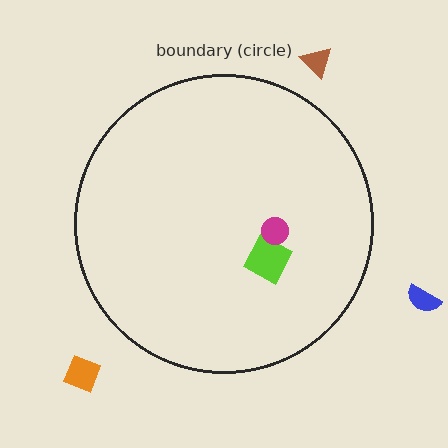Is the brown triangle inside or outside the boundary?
Outside.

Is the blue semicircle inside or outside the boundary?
Outside.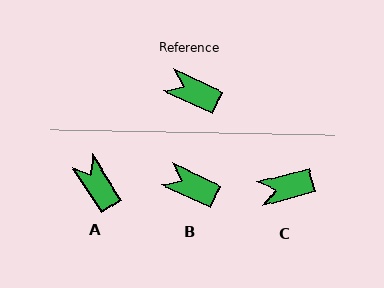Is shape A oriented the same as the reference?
No, it is off by about 32 degrees.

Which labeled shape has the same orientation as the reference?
B.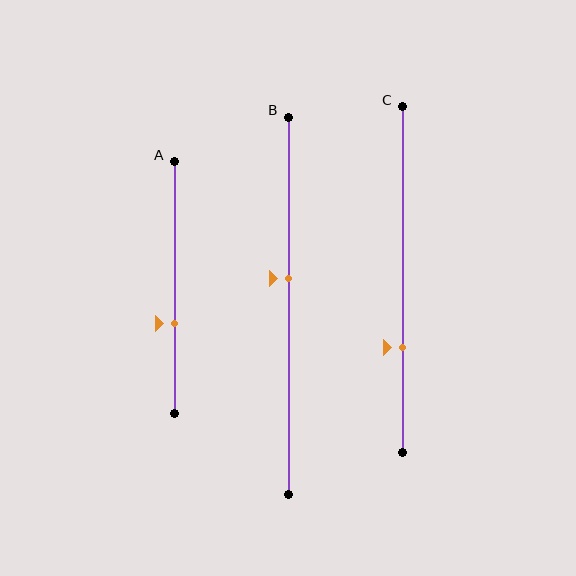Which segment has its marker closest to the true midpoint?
Segment B has its marker closest to the true midpoint.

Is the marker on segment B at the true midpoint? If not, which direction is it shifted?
No, the marker on segment B is shifted upward by about 7% of the segment length.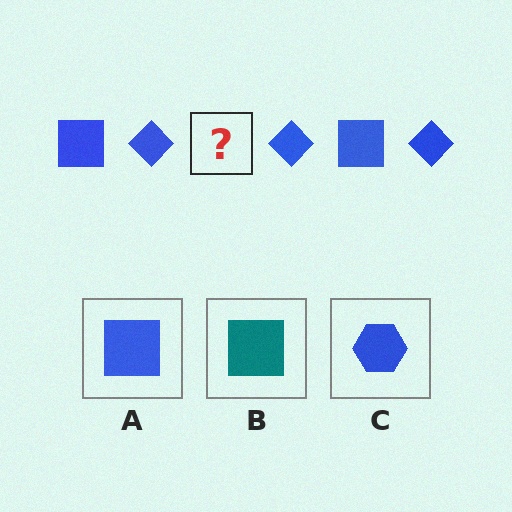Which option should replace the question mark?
Option A.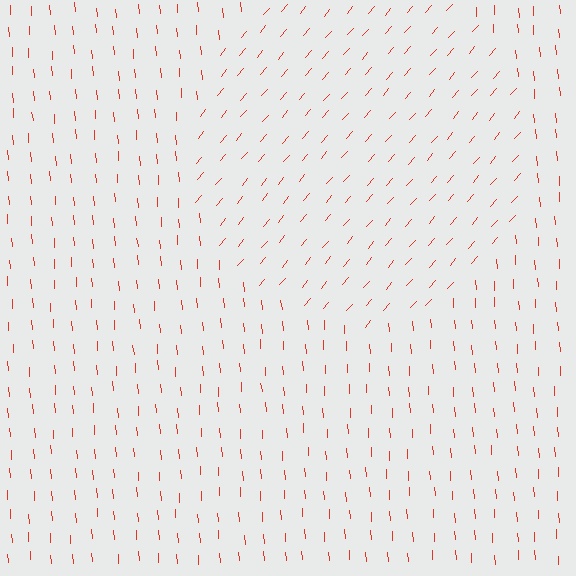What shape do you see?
I see a circle.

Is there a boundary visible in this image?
Yes, there is a texture boundary formed by a change in line orientation.